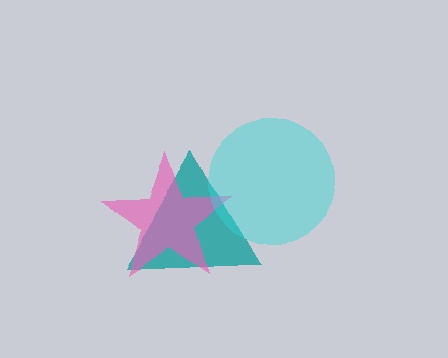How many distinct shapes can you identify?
There are 3 distinct shapes: a teal triangle, a pink star, a cyan circle.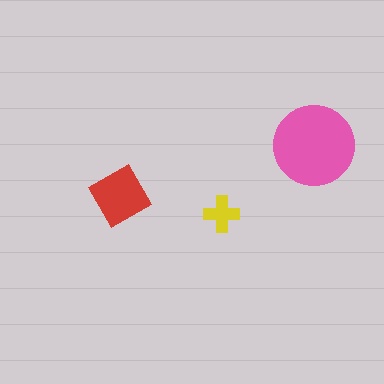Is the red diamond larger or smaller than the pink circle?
Smaller.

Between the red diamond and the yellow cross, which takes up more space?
The red diamond.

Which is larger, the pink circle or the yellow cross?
The pink circle.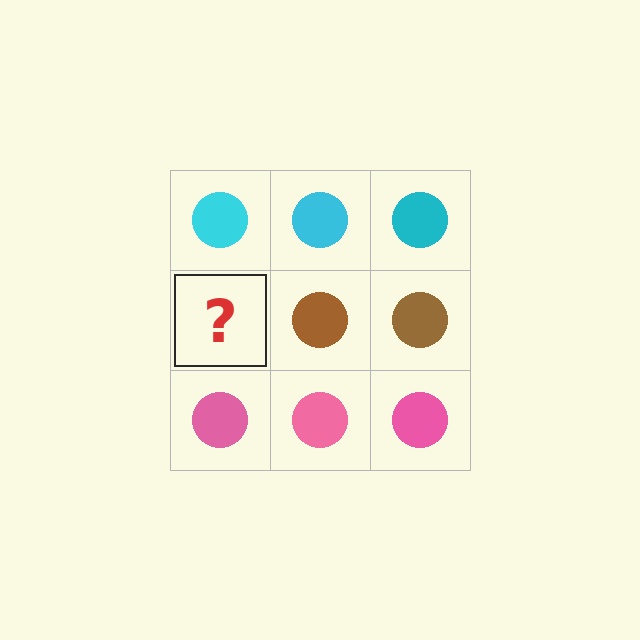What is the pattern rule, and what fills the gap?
The rule is that each row has a consistent color. The gap should be filled with a brown circle.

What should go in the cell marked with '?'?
The missing cell should contain a brown circle.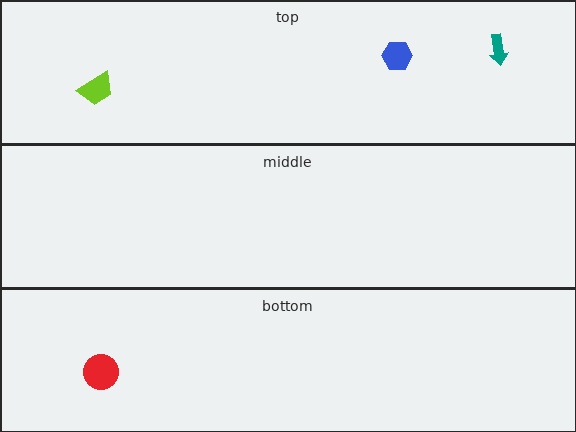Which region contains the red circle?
The bottom region.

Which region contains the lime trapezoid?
The top region.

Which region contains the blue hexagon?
The top region.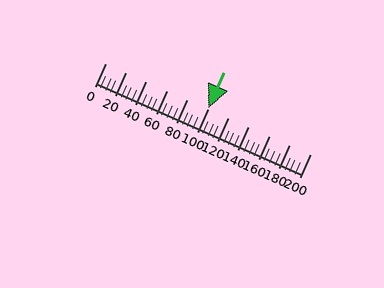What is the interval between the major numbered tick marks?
The major tick marks are spaced 20 units apart.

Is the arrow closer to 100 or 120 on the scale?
The arrow is closer to 100.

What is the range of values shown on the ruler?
The ruler shows values from 0 to 200.